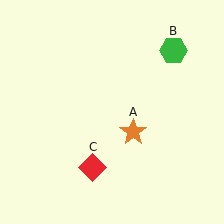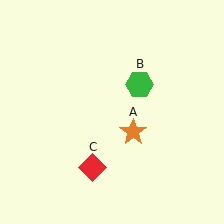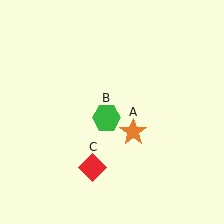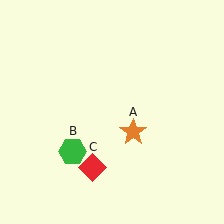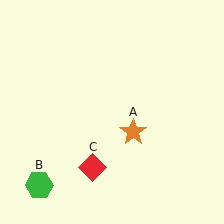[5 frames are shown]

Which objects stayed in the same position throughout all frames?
Orange star (object A) and red diamond (object C) remained stationary.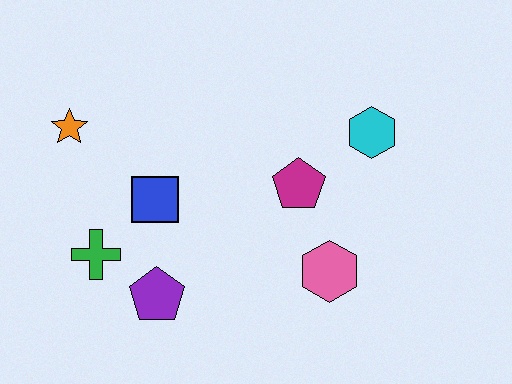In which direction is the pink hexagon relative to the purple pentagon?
The pink hexagon is to the right of the purple pentagon.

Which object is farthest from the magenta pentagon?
The orange star is farthest from the magenta pentagon.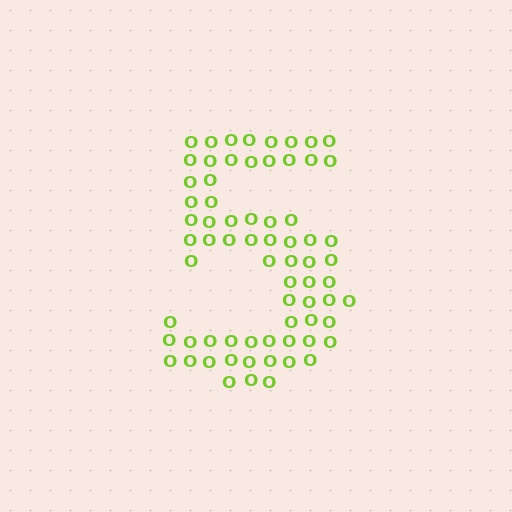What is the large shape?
The large shape is the digit 5.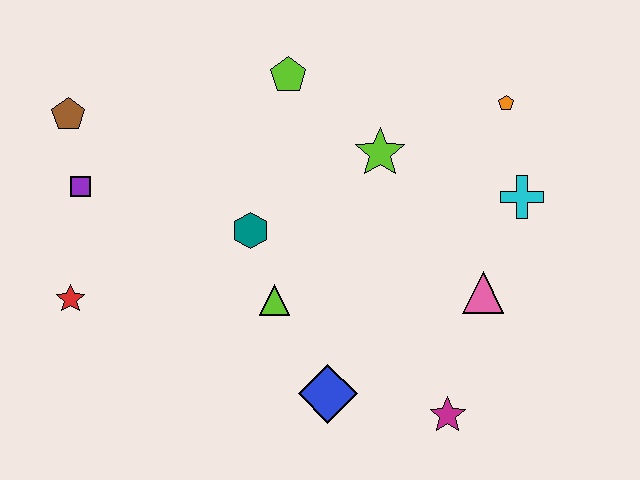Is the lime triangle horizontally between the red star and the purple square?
No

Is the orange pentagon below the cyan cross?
No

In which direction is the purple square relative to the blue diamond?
The purple square is to the left of the blue diamond.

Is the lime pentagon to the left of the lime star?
Yes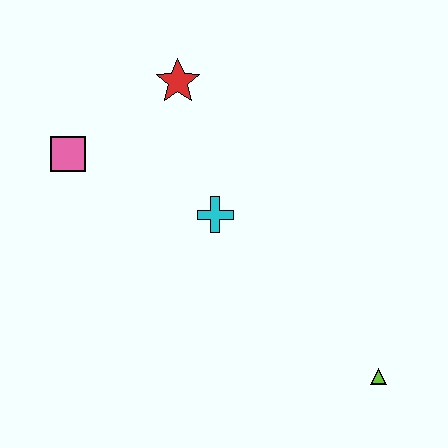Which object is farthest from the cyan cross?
The lime triangle is farthest from the cyan cross.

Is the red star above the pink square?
Yes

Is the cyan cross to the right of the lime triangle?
No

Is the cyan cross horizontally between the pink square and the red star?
No